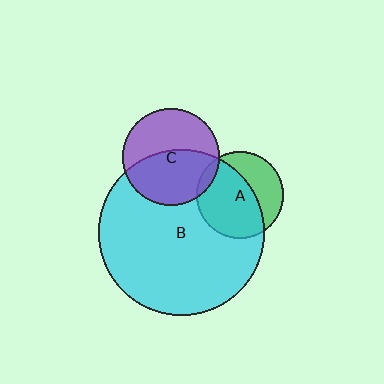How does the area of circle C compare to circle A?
Approximately 1.2 times.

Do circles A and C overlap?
Yes.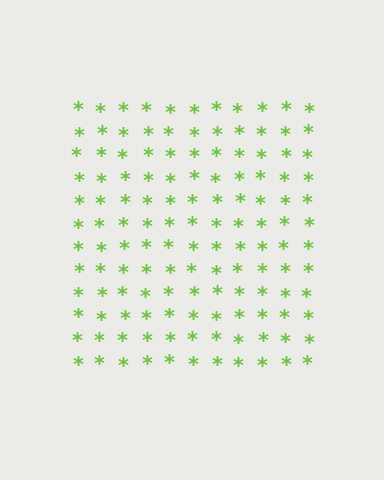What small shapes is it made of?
It is made of small asterisks.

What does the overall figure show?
The overall figure shows a square.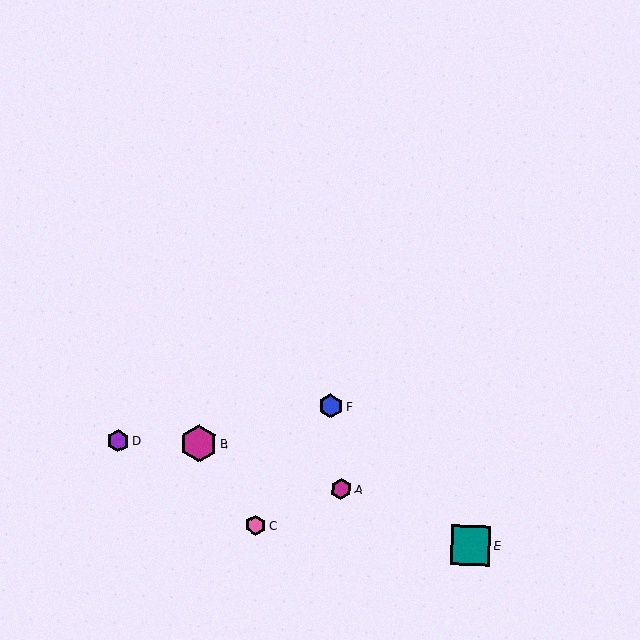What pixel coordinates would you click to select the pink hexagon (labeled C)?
Click at (256, 525) to select the pink hexagon C.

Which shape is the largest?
The teal square (labeled E) is the largest.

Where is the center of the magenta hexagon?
The center of the magenta hexagon is at (341, 489).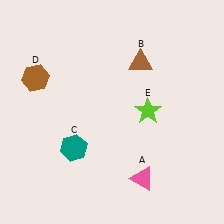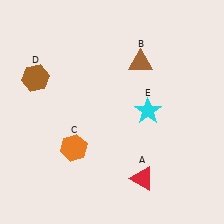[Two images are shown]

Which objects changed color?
A changed from pink to red. C changed from teal to orange. E changed from lime to cyan.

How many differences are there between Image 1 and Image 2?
There are 3 differences between the two images.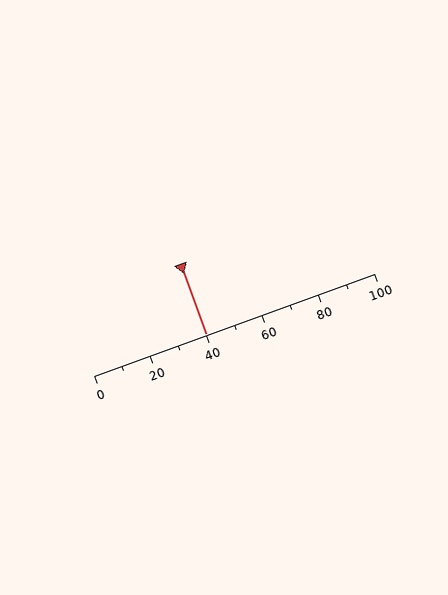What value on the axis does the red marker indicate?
The marker indicates approximately 40.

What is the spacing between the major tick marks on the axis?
The major ticks are spaced 20 apart.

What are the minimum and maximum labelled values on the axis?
The axis runs from 0 to 100.